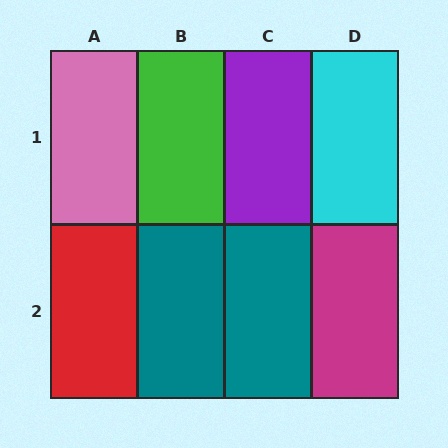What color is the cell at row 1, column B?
Green.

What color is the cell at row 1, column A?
Pink.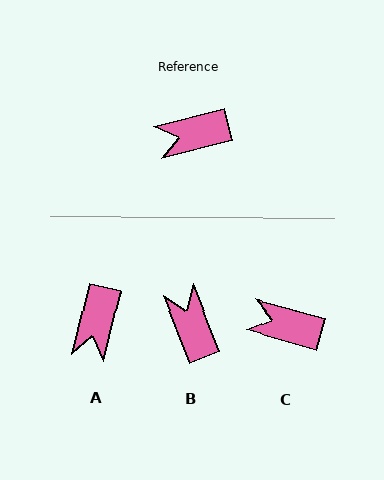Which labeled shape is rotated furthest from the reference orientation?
B, about 83 degrees away.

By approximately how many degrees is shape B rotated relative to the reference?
Approximately 83 degrees clockwise.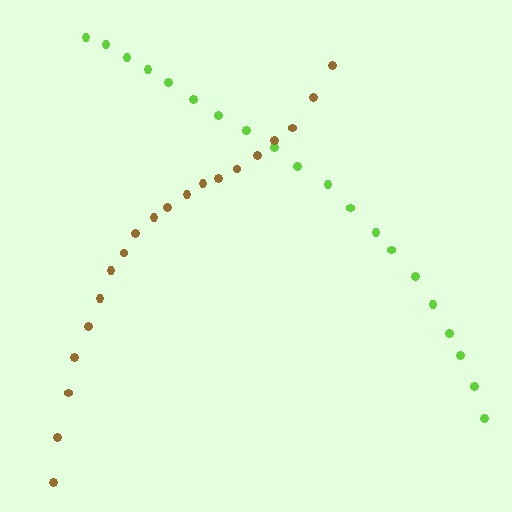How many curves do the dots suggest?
There are 2 distinct paths.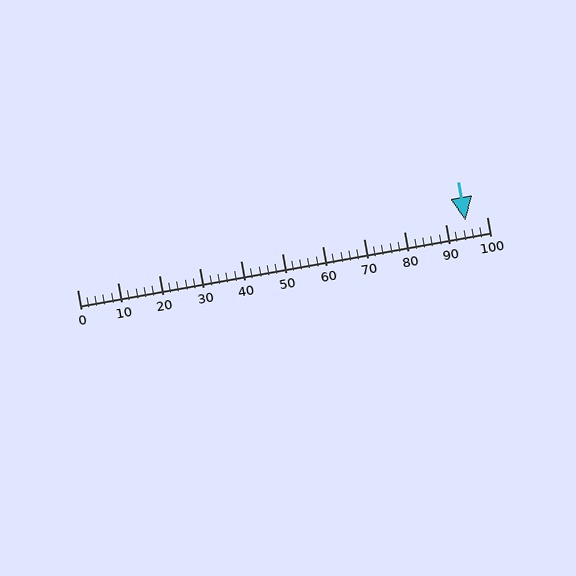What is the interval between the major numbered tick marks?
The major tick marks are spaced 10 units apart.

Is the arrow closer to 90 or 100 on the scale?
The arrow is closer to 90.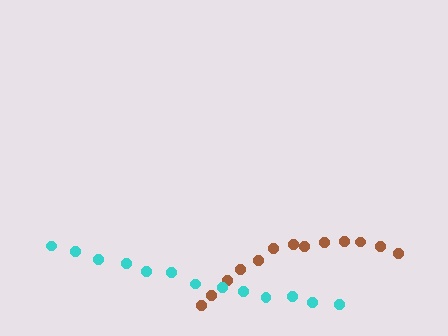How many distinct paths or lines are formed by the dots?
There are 2 distinct paths.